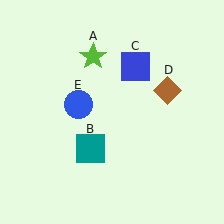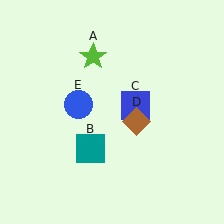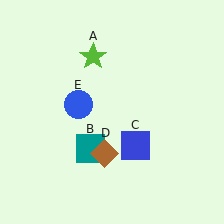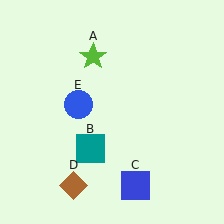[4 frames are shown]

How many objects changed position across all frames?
2 objects changed position: blue square (object C), brown diamond (object D).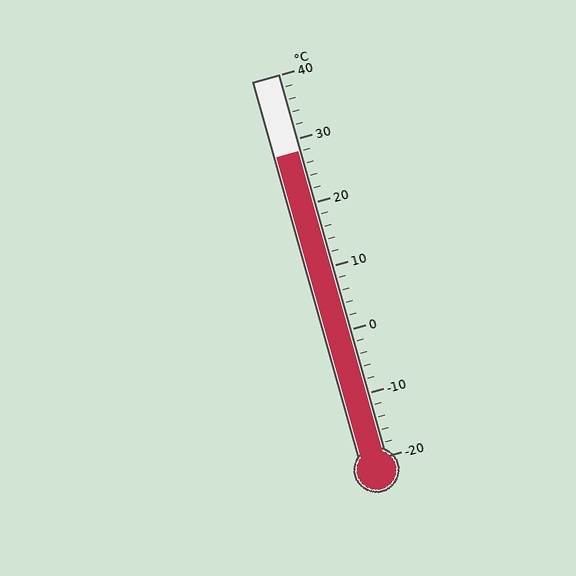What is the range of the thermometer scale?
The thermometer scale ranges from -20°C to 40°C.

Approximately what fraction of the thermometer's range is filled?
The thermometer is filled to approximately 80% of its range.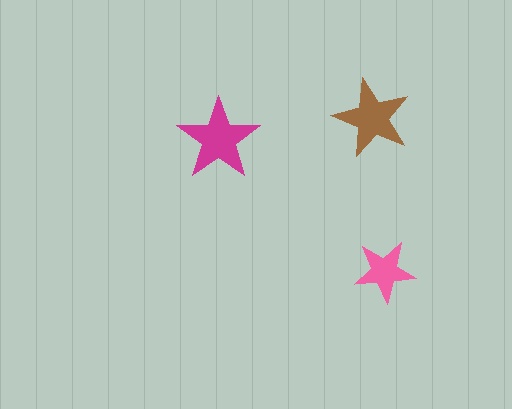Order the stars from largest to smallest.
the magenta one, the brown one, the pink one.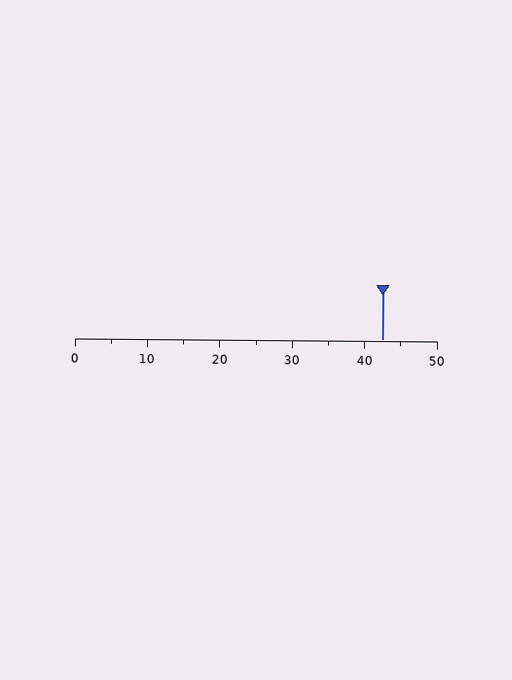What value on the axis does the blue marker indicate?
The marker indicates approximately 42.5.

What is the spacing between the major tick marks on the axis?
The major ticks are spaced 10 apart.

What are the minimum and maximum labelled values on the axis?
The axis runs from 0 to 50.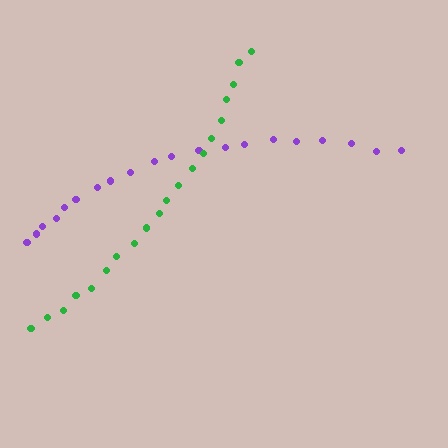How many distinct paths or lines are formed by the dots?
There are 2 distinct paths.